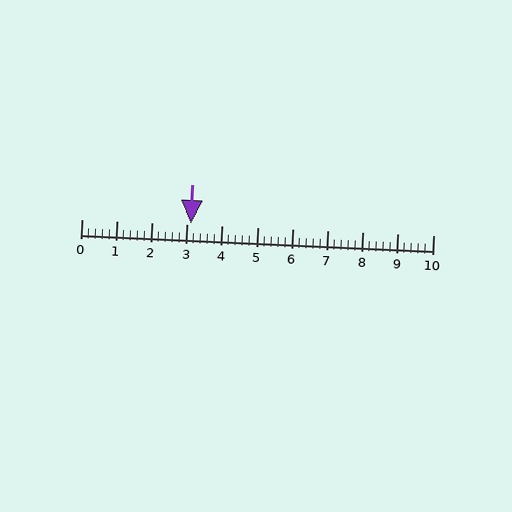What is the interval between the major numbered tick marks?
The major tick marks are spaced 1 units apart.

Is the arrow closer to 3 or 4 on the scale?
The arrow is closer to 3.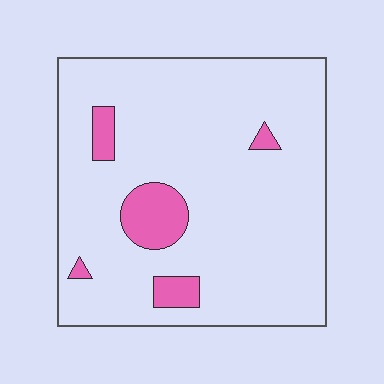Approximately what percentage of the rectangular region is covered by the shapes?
Approximately 10%.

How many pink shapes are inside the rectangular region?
5.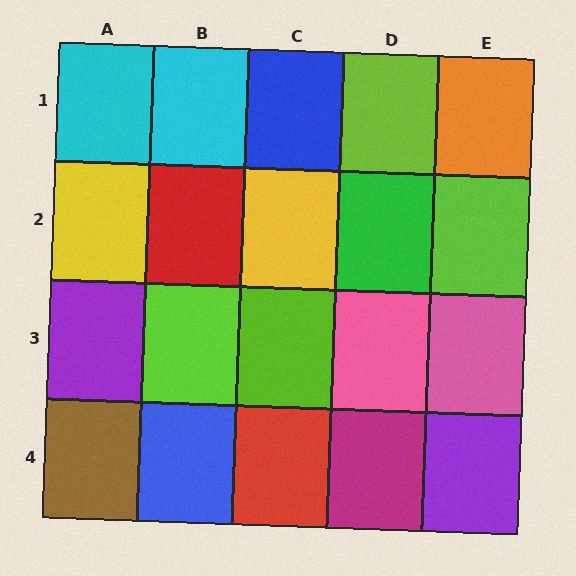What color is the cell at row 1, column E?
Orange.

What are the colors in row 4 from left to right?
Brown, blue, red, magenta, purple.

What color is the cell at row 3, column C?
Lime.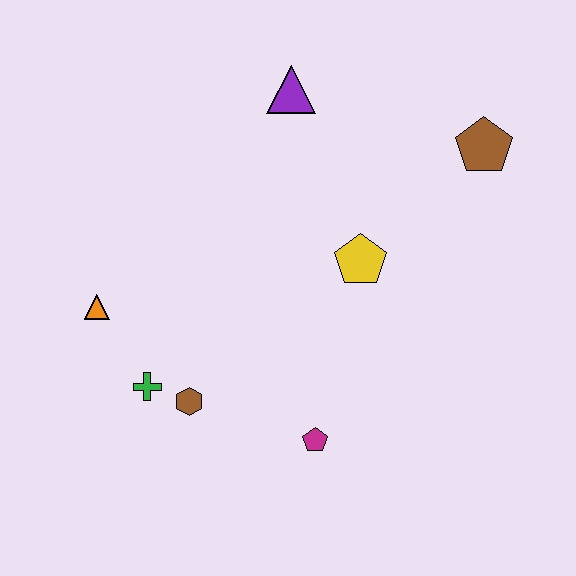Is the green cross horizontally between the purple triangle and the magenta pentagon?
No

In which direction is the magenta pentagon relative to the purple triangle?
The magenta pentagon is below the purple triangle.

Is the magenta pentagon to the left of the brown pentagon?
Yes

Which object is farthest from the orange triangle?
The brown pentagon is farthest from the orange triangle.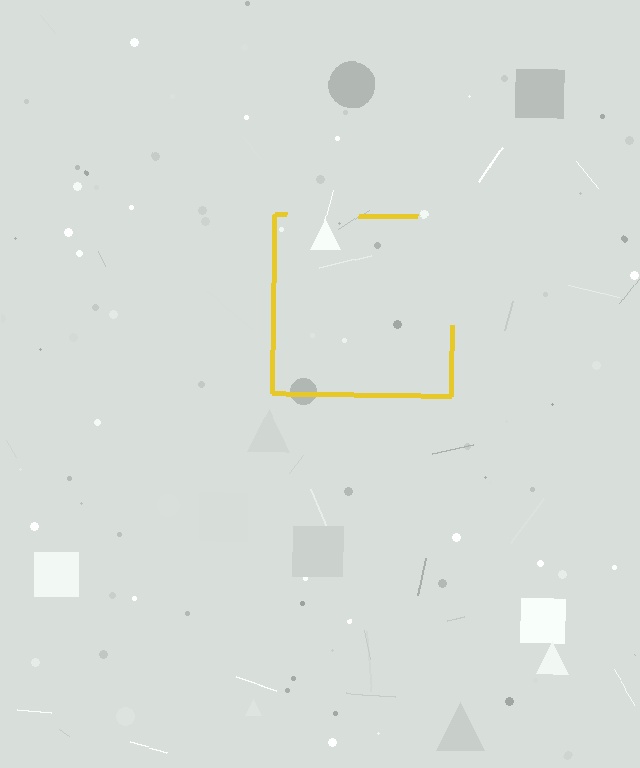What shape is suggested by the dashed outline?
The dashed outline suggests a square.